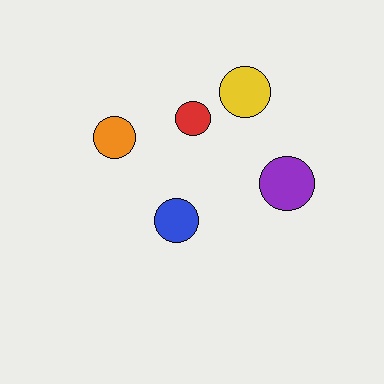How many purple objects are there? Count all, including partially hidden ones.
There is 1 purple object.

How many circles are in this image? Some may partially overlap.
There are 5 circles.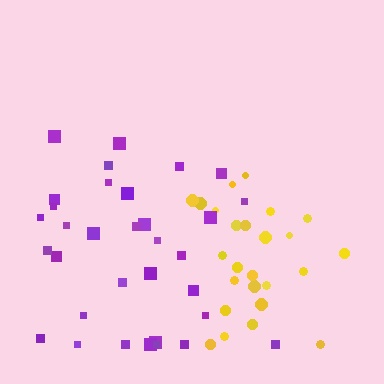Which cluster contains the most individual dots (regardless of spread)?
Purple (33).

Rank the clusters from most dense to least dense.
yellow, purple.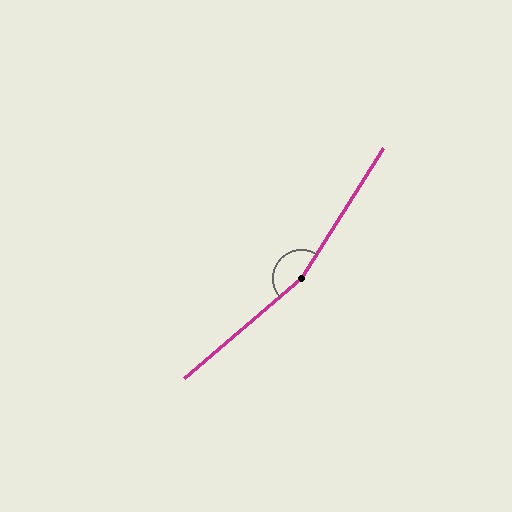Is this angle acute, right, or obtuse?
It is obtuse.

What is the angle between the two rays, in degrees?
Approximately 163 degrees.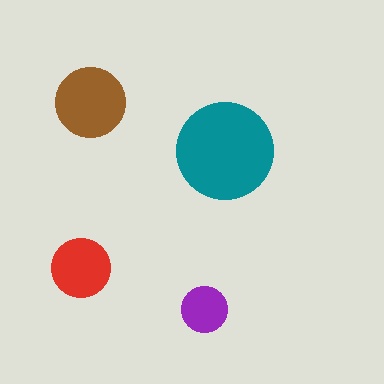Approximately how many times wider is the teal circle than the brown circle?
About 1.5 times wider.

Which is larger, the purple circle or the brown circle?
The brown one.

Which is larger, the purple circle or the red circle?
The red one.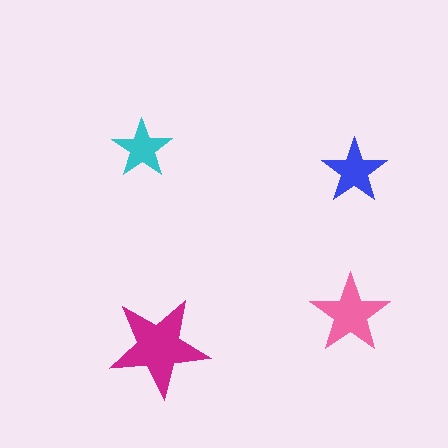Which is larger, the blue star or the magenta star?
The magenta one.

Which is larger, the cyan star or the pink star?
The pink one.